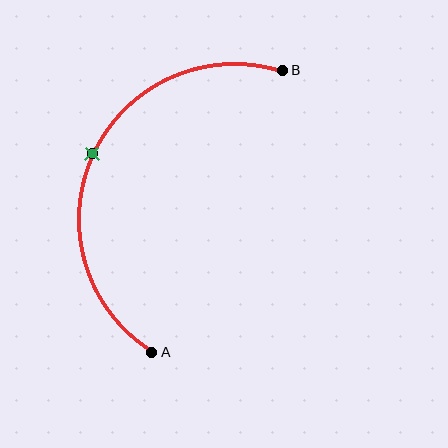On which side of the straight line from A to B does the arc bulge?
The arc bulges to the left of the straight line connecting A and B.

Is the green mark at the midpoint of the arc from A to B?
Yes. The green mark lies on the arc at equal arc-length from both A and B — it is the arc midpoint.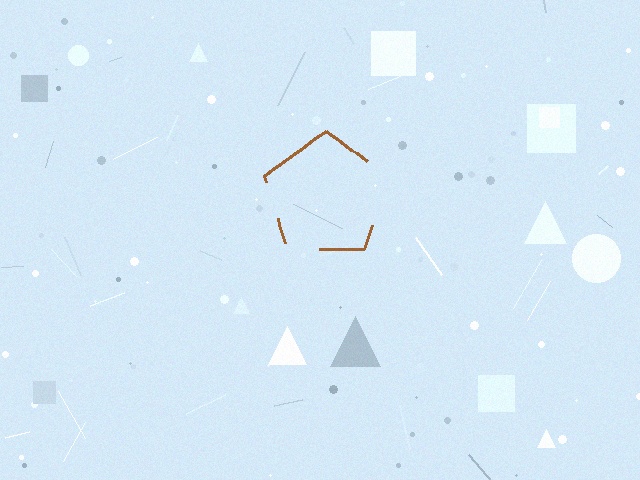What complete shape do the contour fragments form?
The contour fragments form a pentagon.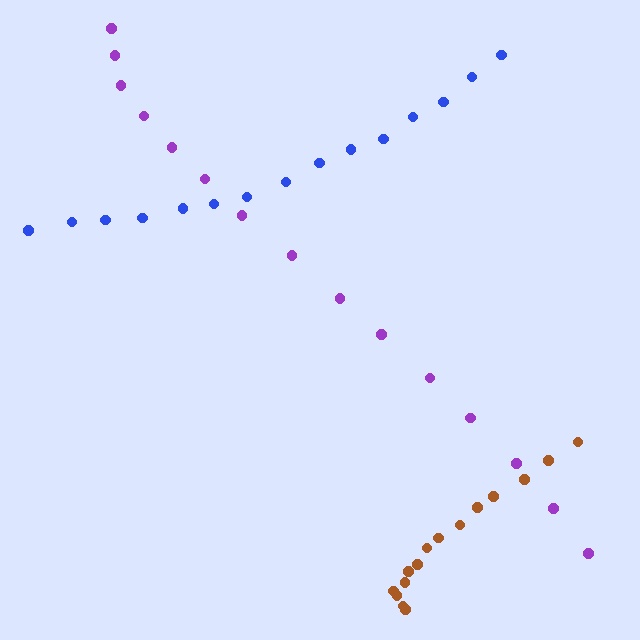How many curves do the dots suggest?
There are 3 distinct paths.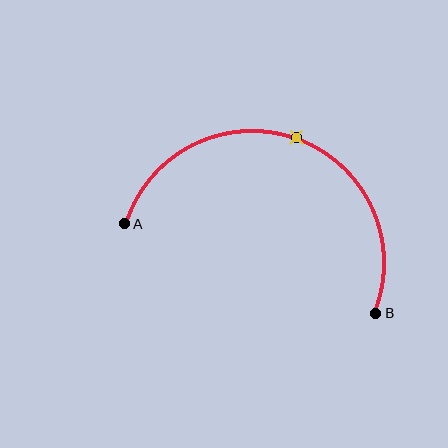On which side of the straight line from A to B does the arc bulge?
The arc bulges above the straight line connecting A and B.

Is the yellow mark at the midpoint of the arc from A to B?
Yes. The yellow mark lies on the arc at equal arc-length from both A and B — it is the arc midpoint.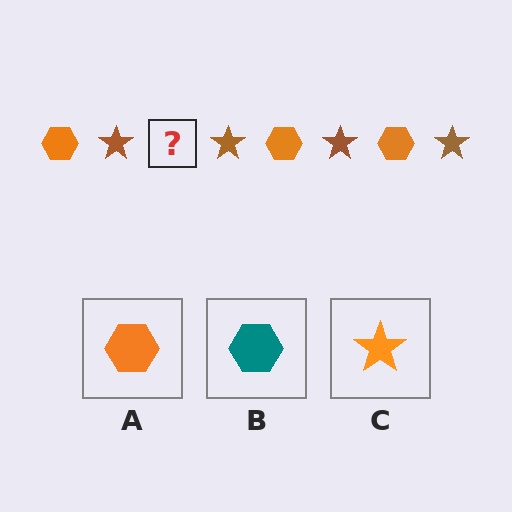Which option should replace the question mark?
Option A.